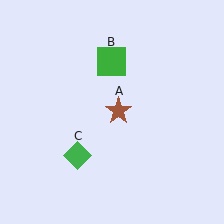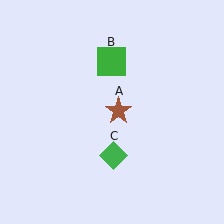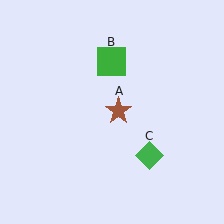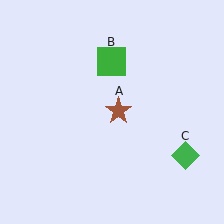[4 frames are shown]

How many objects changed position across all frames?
1 object changed position: green diamond (object C).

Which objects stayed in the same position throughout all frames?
Brown star (object A) and green square (object B) remained stationary.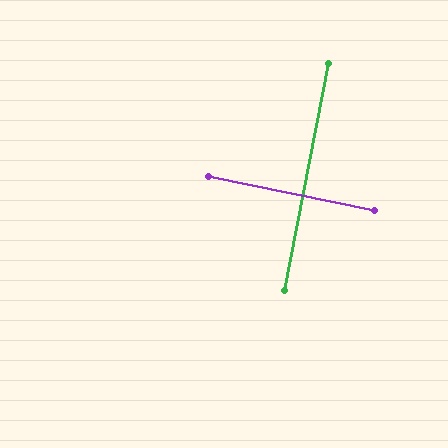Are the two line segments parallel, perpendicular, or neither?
Perpendicular — they meet at approximately 90°.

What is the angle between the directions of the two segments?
Approximately 90 degrees.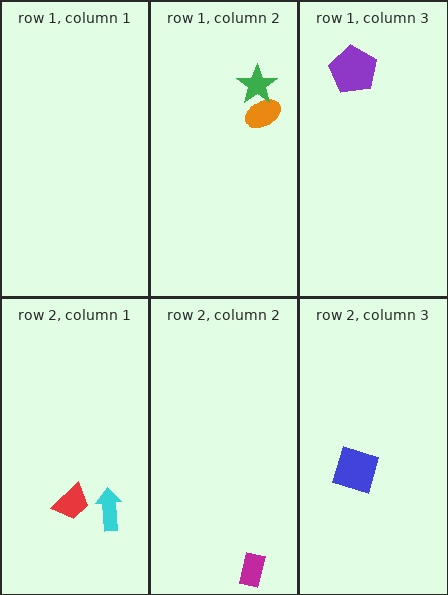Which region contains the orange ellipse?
The row 1, column 2 region.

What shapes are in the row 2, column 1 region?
The red trapezoid, the cyan arrow.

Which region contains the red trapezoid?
The row 2, column 1 region.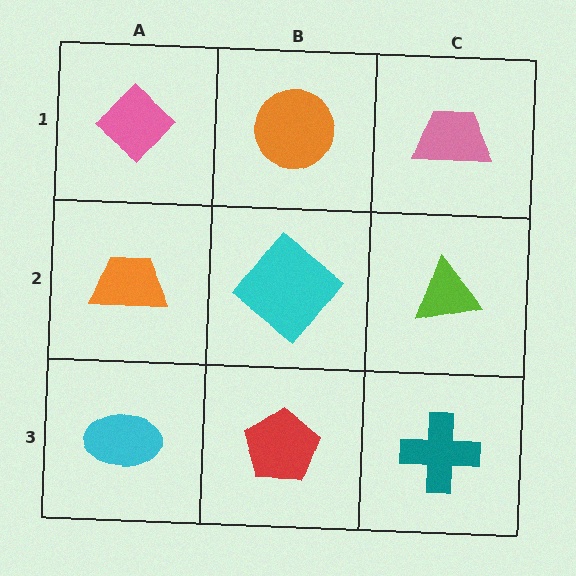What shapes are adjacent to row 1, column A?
An orange trapezoid (row 2, column A), an orange circle (row 1, column B).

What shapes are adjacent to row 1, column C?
A lime triangle (row 2, column C), an orange circle (row 1, column B).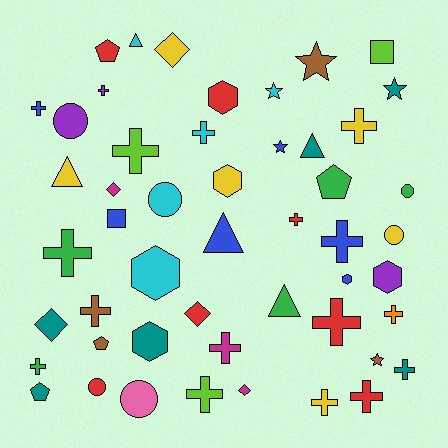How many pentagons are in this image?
There are 4 pentagons.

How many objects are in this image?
There are 50 objects.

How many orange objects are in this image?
There is 1 orange object.